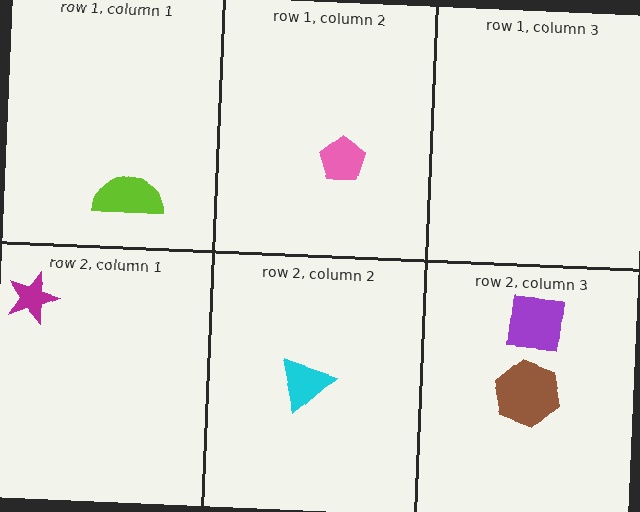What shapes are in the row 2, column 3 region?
The brown hexagon, the purple square.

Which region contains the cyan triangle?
The row 2, column 2 region.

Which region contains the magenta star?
The row 2, column 1 region.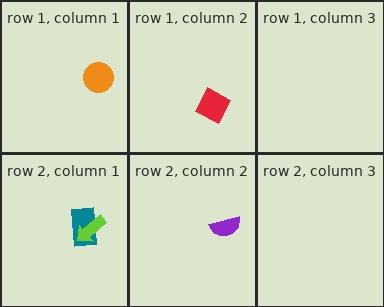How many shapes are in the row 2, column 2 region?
1.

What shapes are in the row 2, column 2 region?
The purple semicircle.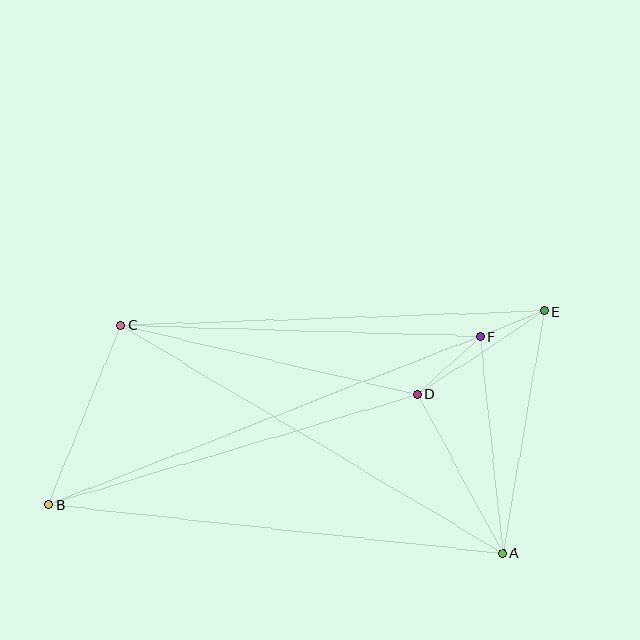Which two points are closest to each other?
Points E and F are closest to each other.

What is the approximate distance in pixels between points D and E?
The distance between D and E is approximately 152 pixels.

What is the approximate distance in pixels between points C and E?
The distance between C and E is approximately 424 pixels.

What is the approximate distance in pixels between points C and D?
The distance between C and D is approximately 305 pixels.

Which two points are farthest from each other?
Points B and E are farthest from each other.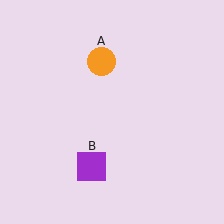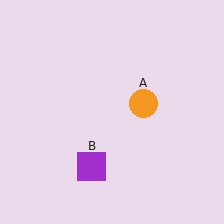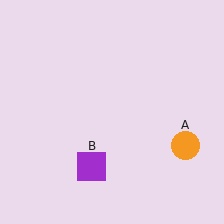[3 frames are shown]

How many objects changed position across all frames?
1 object changed position: orange circle (object A).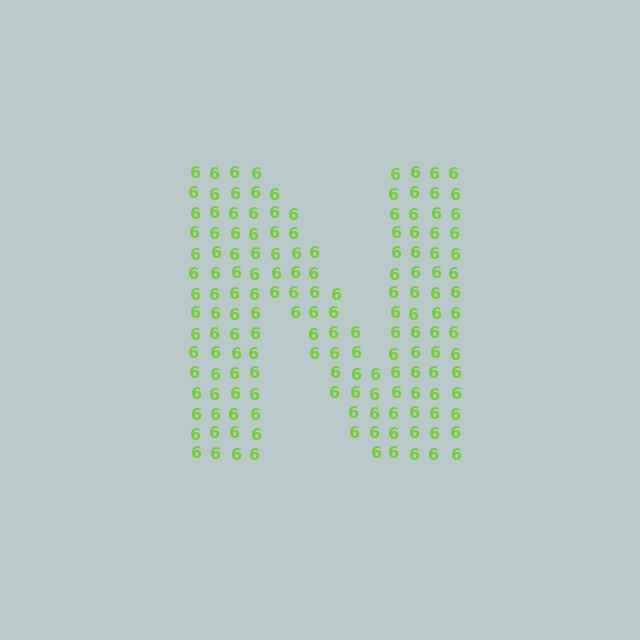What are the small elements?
The small elements are digit 6's.